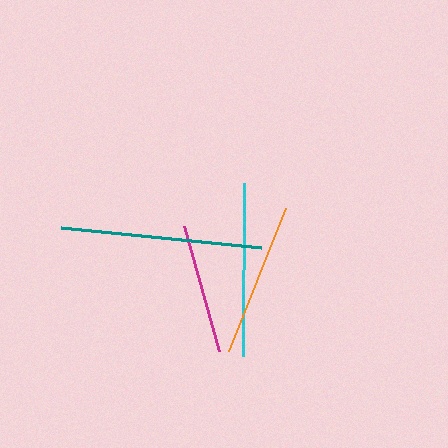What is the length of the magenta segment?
The magenta segment is approximately 131 pixels long.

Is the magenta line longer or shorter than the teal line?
The teal line is longer than the magenta line.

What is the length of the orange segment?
The orange segment is approximately 153 pixels long.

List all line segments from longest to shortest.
From longest to shortest: teal, cyan, orange, magenta.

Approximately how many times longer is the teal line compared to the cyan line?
The teal line is approximately 1.2 times the length of the cyan line.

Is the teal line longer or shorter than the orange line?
The teal line is longer than the orange line.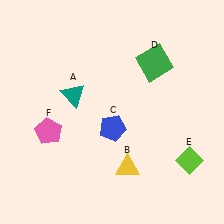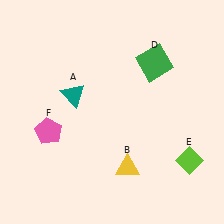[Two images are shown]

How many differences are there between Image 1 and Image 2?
There is 1 difference between the two images.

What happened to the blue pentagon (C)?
The blue pentagon (C) was removed in Image 2. It was in the bottom-right area of Image 1.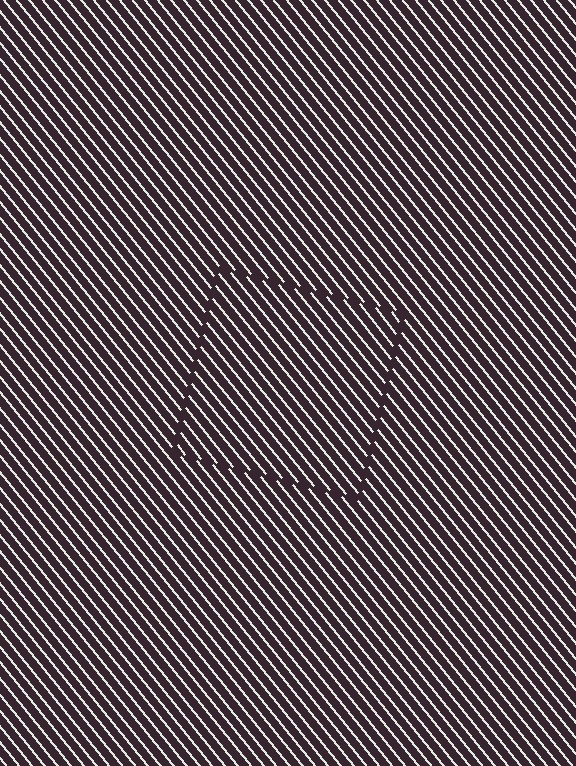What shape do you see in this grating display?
An illusory square. The interior of the shape contains the same grating, shifted by half a period — the contour is defined by the phase discontinuity where line-ends from the inner and outer gratings abut.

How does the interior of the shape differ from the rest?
The interior of the shape contains the same grating, shifted by half a period — the contour is defined by the phase discontinuity where line-ends from the inner and outer gratings abut.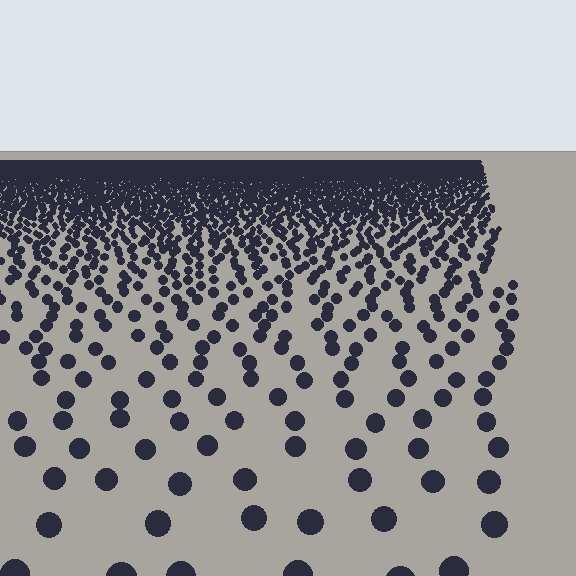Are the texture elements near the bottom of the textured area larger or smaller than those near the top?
Larger. Near the bottom, elements are closer to the viewer and appear at a bigger on-screen size.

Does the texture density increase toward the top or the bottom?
Density increases toward the top.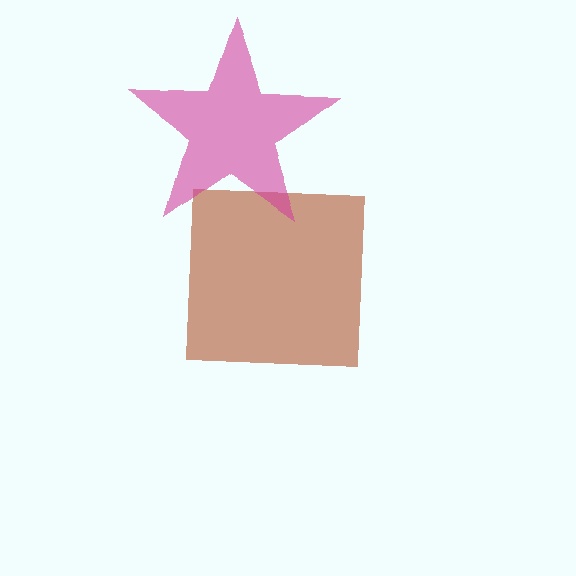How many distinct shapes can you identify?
There are 2 distinct shapes: a brown square, a magenta star.